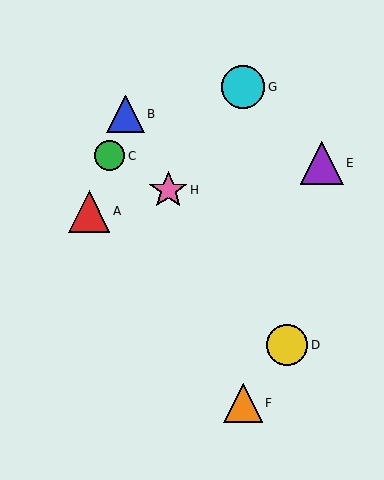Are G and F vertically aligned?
Yes, both are at x≈243.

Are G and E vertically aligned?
No, G is at x≈243 and E is at x≈322.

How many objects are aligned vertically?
2 objects (F, G) are aligned vertically.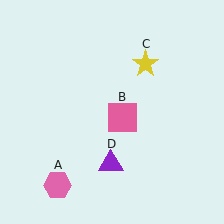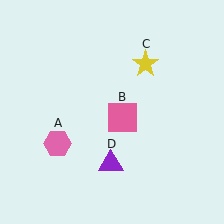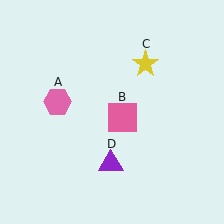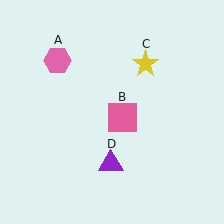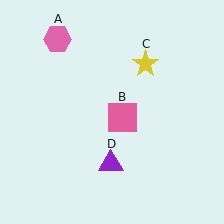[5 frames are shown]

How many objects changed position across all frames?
1 object changed position: pink hexagon (object A).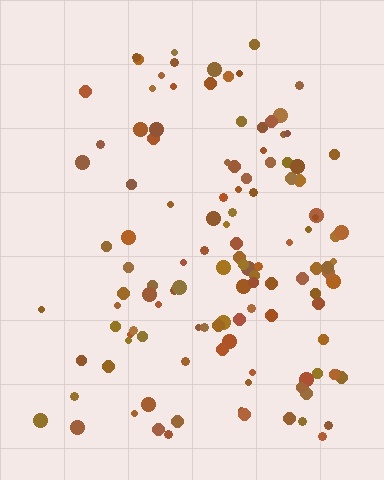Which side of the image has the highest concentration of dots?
The right.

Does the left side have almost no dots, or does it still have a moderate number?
Still a moderate number, just noticeably fewer than the right.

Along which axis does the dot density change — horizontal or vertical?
Horizontal.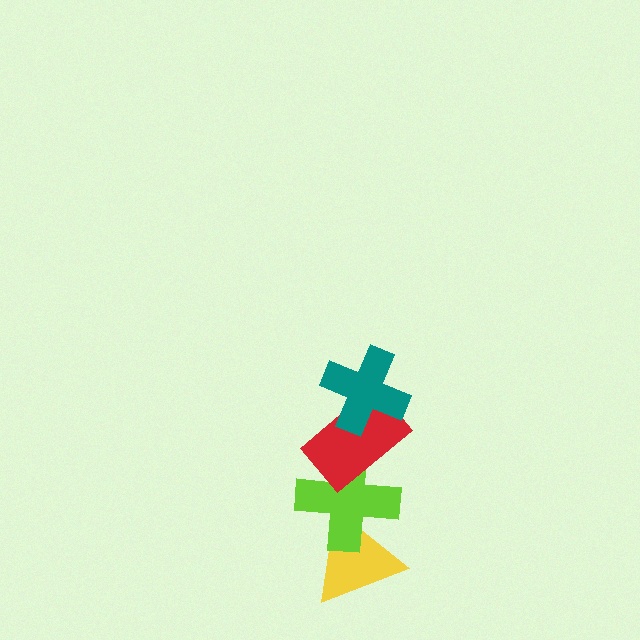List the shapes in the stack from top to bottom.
From top to bottom: the teal cross, the red rectangle, the lime cross, the yellow triangle.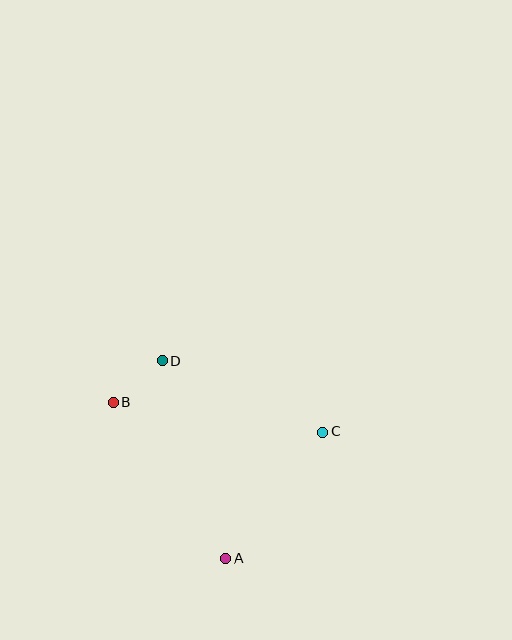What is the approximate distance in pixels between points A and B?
The distance between A and B is approximately 193 pixels.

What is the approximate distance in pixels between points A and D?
The distance between A and D is approximately 207 pixels.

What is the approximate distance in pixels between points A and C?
The distance between A and C is approximately 160 pixels.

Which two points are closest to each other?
Points B and D are closest to each other.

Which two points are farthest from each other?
Points B and C are farthest from each other.